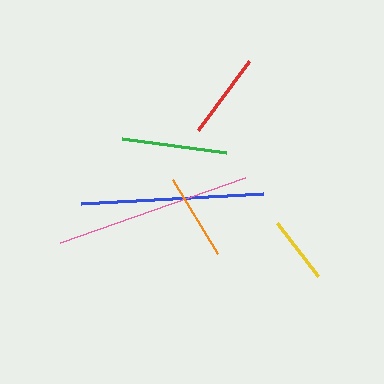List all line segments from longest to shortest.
From longest to shortest: pink, blue, green, orange, red, yellow.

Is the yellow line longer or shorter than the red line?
The red line is longer than the yellow line.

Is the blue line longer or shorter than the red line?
The blue line is longer than the red line.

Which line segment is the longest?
The pink line is the longest at approximately 196 pixels.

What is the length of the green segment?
The green segment is approximately 105 pixels long.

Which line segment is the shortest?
The yellow line is the shortest at approximately 67 pixels.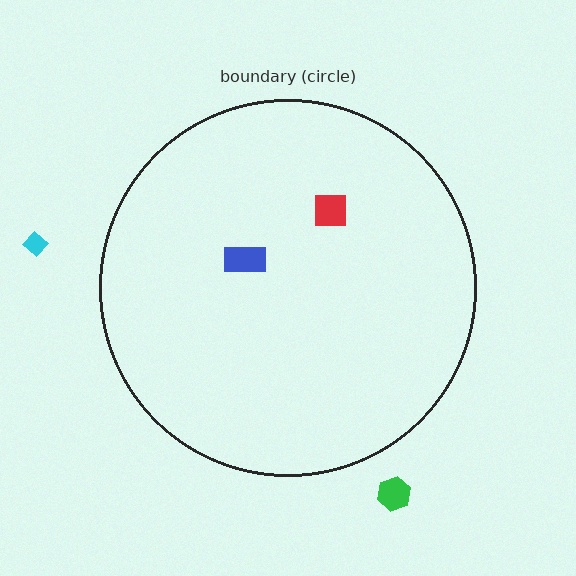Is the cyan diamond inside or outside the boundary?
Outside.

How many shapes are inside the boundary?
2 inside, 2 outside.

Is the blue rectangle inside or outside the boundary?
Inside.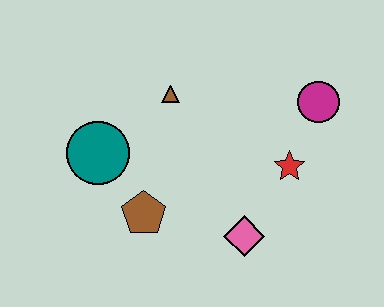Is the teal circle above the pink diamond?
Yes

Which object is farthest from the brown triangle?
The pink diamond is farthest from the brown triangle.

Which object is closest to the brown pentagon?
The teal circle is closest to the brown pentagon.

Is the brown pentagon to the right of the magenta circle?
No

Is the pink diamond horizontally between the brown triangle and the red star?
Yes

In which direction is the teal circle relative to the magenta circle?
The teal circle is to the left of the magenta circle.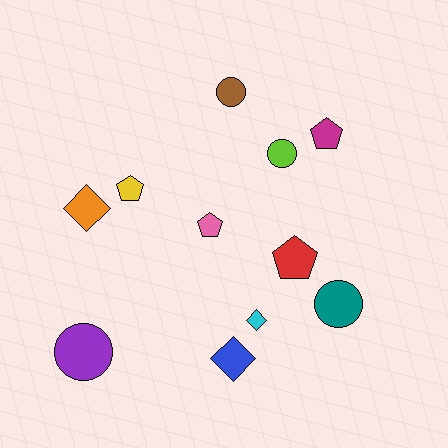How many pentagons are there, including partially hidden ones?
There are 4 pentagons.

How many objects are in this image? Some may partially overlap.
There are 11 objects.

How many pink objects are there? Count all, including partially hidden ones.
There is 1 pink object.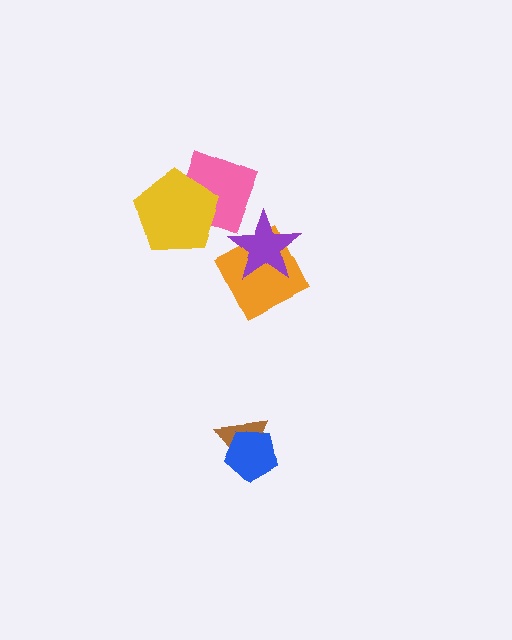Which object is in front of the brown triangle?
The blue pentagon is in front of the brown triangle.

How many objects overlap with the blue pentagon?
1 object overlaps with the blue pentagon.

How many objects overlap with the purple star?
2 objects overlap with the purple star.